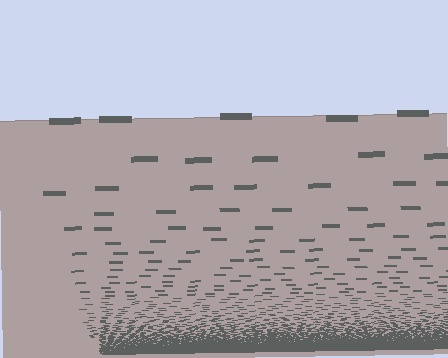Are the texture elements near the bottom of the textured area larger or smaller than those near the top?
Smaller. The gradient is inverted — elements near the bottom are smaller and denser.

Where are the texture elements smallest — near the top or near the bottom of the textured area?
Near the bottom.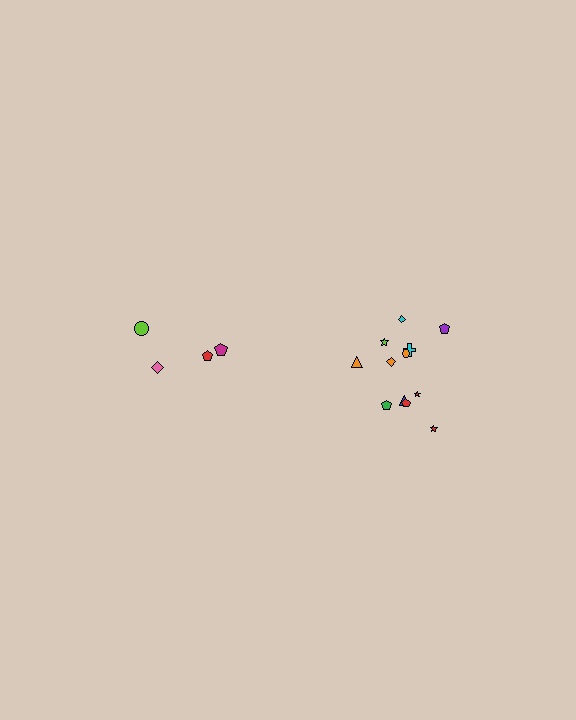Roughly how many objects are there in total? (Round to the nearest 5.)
Roughly 15 objects in total.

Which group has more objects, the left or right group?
The right group.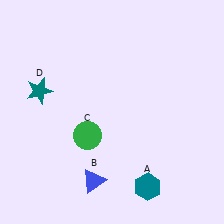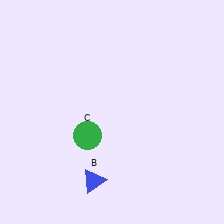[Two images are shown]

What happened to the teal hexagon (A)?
The teal hexagon (A) was removed in Image 2. It was in the bottom-right area of Image 1.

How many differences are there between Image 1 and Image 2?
There are 2 differences between the two images.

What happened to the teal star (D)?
The teal star (D) was removed in Image 2. It was in the top-left area of Image 1.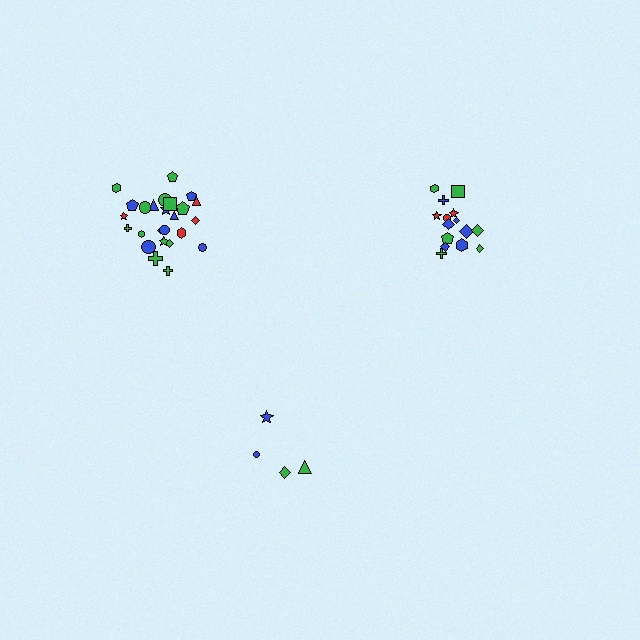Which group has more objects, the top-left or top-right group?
The top-left group.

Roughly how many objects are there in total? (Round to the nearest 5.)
Roughly 45 objects in total.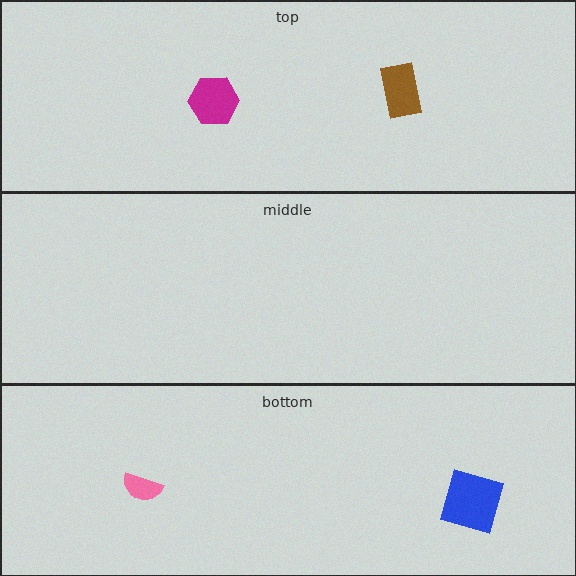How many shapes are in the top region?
2.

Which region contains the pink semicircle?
The bottom region.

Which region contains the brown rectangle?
The top region.